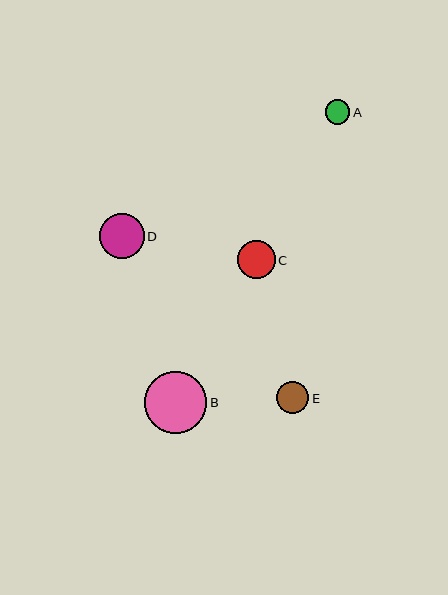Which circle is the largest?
Circle B is the largest with a size of approximately 62 pixels.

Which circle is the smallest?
Circle A is the smallest with a size of approximately 25 pixels.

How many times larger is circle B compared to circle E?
Circle B is approximately 1.9 times the size of circle E.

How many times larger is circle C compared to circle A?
Circle C is approximately 1.5 times the size of circle A.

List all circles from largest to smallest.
From largest to smallest: B, D, C, E, A.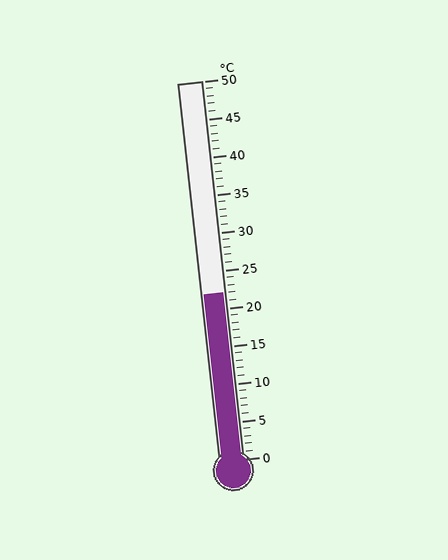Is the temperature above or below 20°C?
The temperature is above 20°C.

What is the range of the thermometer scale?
The thermometer scale ranges from 0°C to 50°C.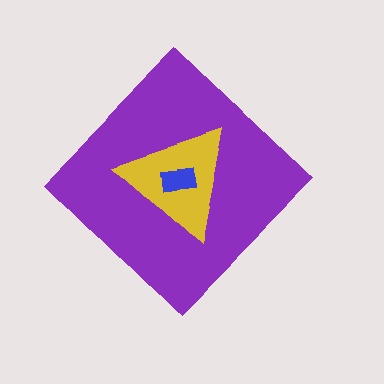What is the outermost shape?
The purple diamond.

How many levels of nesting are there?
3.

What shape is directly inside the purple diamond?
The yellow triangle.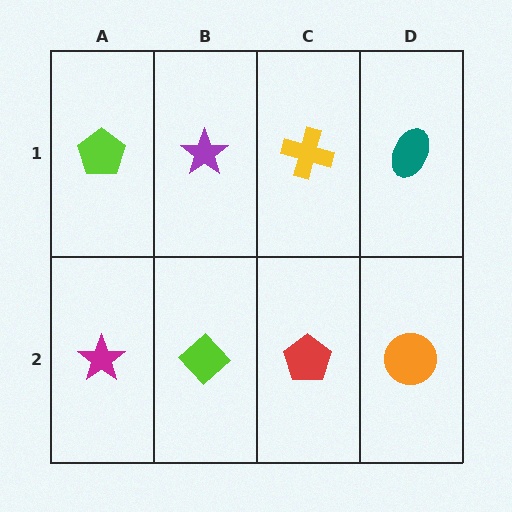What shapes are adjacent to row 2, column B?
A purple star (row 1, column B), a magenta star (row 2, column A), a red pentagon (row 2, column C).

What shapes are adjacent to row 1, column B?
A lime diamond (row 2, column B), a lime pentagon (row 1, column A), a yellow cross (row 1, column C).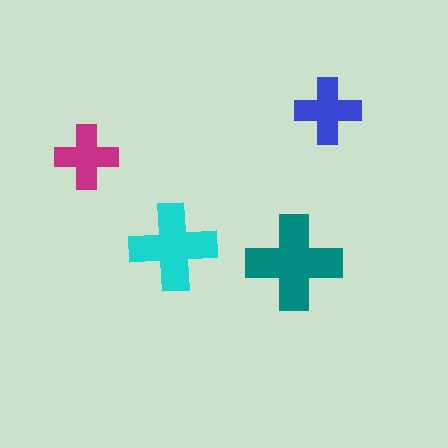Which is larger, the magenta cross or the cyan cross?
The cyan one.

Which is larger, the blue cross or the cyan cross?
The cyan one.